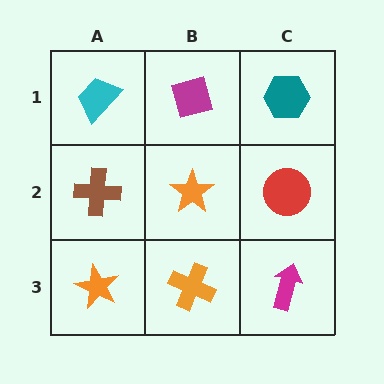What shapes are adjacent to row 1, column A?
A brown cross (row 2, column A), a magenta square (row 1, column B).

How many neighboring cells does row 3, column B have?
3.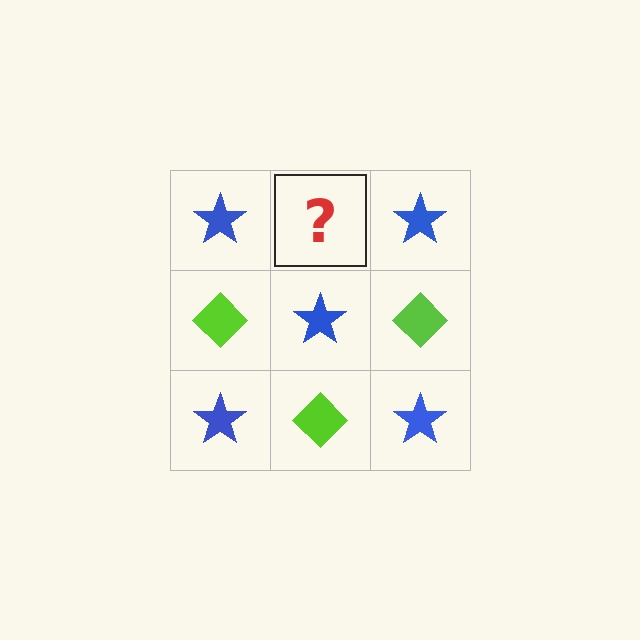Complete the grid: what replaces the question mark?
The question mark should be replaced with a lime diamond.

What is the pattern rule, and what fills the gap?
The rule is that it alternates blue star and lime diamond in a checkerboard pattern. The gap should be filled with a lime diamond.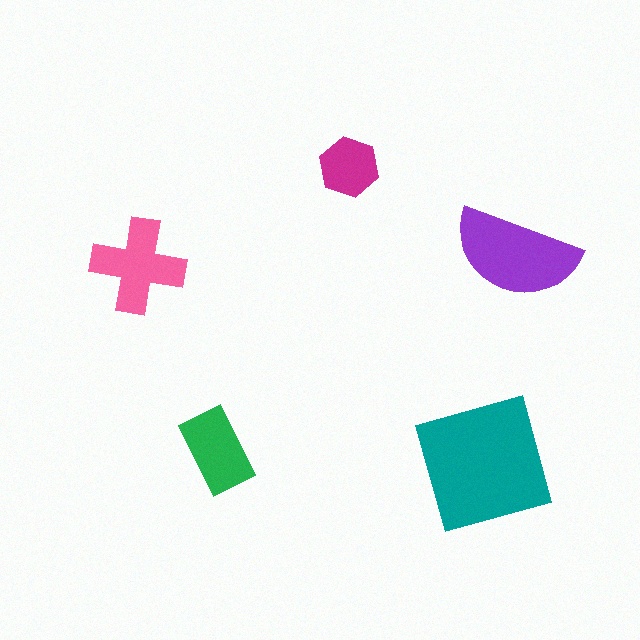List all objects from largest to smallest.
The teal square, the purple semicircle, the pink cross, the green rectangle, the magenta hexagon.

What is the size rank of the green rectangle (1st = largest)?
4th.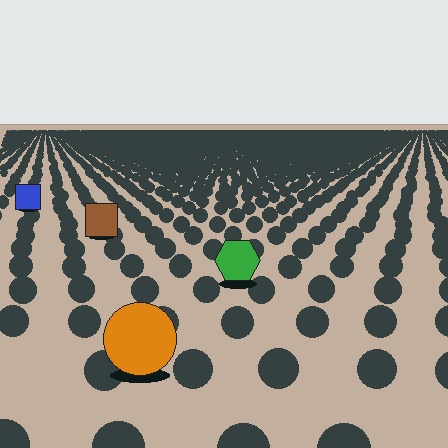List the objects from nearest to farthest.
From nearest to farthest: the orange circle, the green hexagon, the brown square, the blue square.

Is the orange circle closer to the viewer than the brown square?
Yes. The orange circle is closer — you can tell from the texture gradient: the ground texture is coarser near it.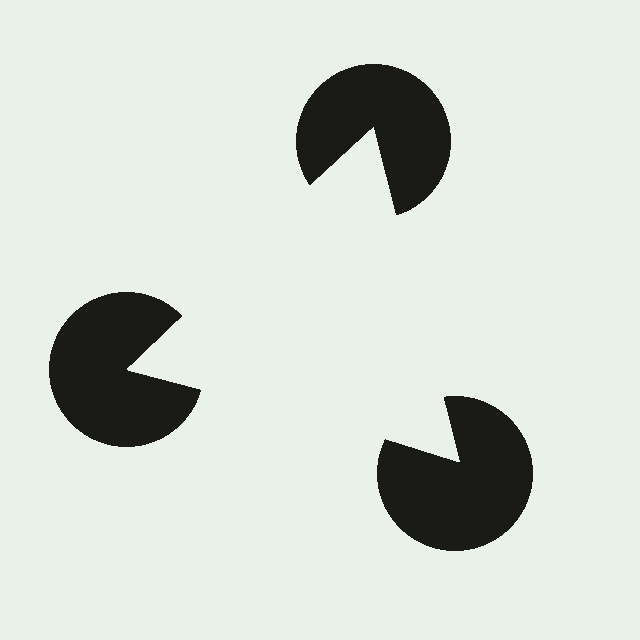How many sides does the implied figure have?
3 sides.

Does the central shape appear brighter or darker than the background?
It typically appears slightly brighter than the background, even though no actual brightness change is drawn.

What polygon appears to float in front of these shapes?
An illusory triangle — its edges are inferred from the aligned wedge cuts in the pac-man discs, not physically drawn.